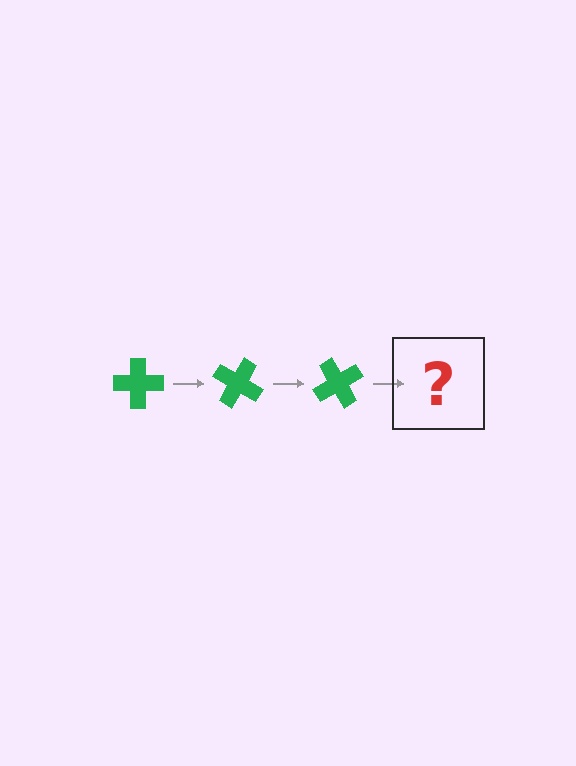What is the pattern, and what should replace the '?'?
The pattern is that the cross rotates 30 degrees each step. The '?' should be a green cross rotated 90 degrees.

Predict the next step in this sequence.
The next step is a green cross rotated 90 degrees.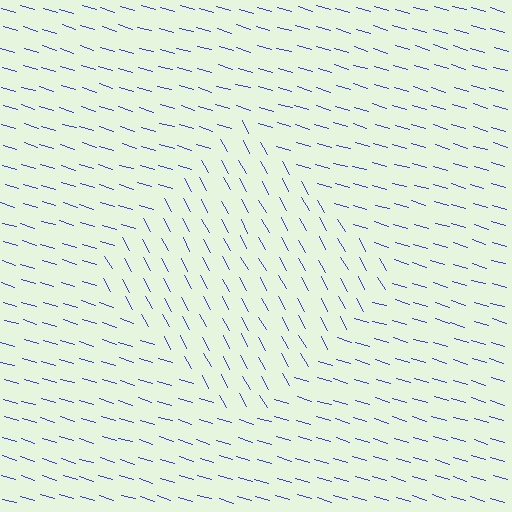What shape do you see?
I see a diamond.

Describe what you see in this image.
The image is filled with small blue line segments. A diamond region in the image has lines oriented differently from the surrounding lines, creating a visible texture boundary.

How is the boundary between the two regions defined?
The boundary is defined purely by a change in line orientation (approximately 45 degrees difference). All lines are the same color and thickness.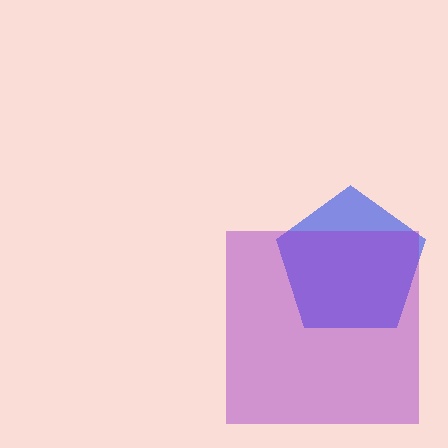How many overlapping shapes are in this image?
There are 2 overlapping shapes in the image.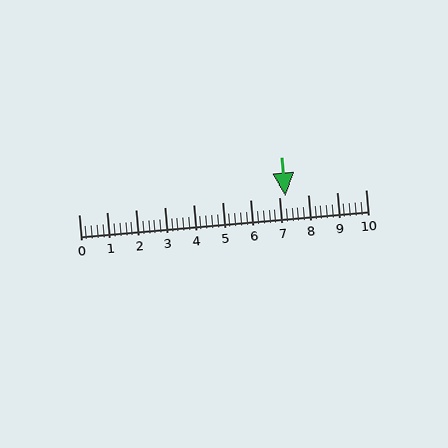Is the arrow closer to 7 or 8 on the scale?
The arrow is closer to 7.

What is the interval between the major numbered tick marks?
The major tick marks are spaced 1 units apart.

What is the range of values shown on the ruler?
The ruler shows values from 0 to 10.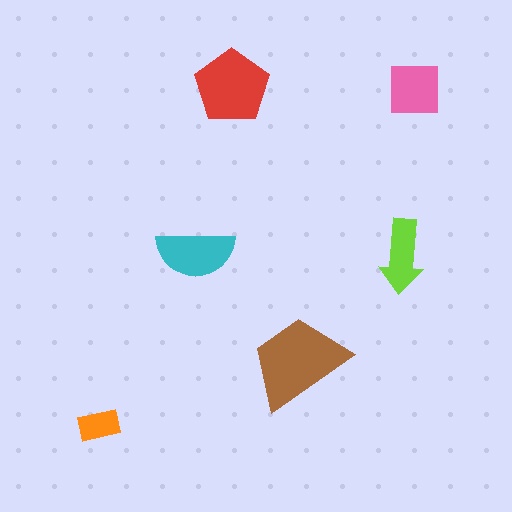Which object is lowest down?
The orange rectangle is bottommost.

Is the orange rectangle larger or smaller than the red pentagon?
Smaller.